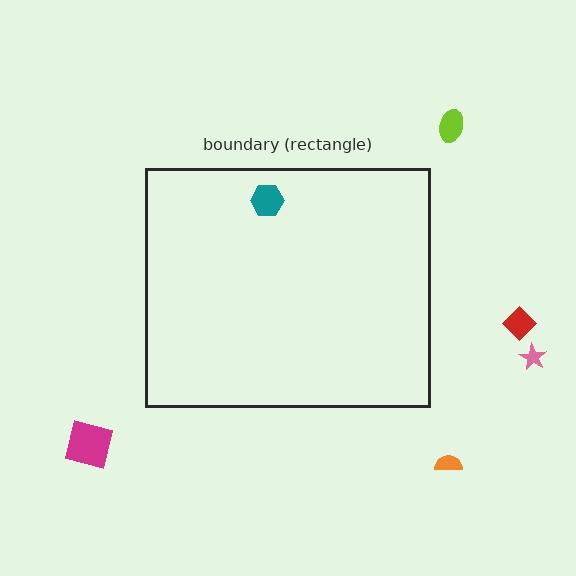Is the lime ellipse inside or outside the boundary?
Outside.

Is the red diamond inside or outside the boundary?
Outside.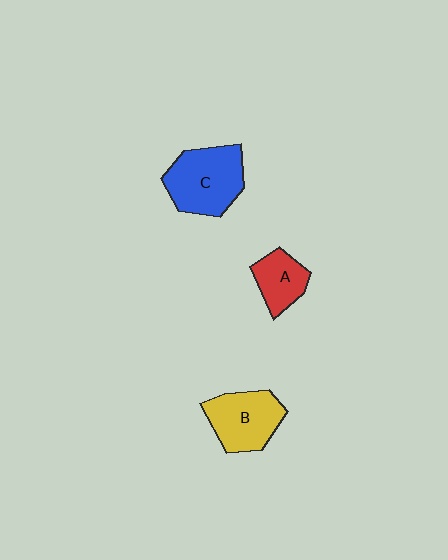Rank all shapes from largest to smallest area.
From largest to smallest: C (blue), B (yellow), A (red).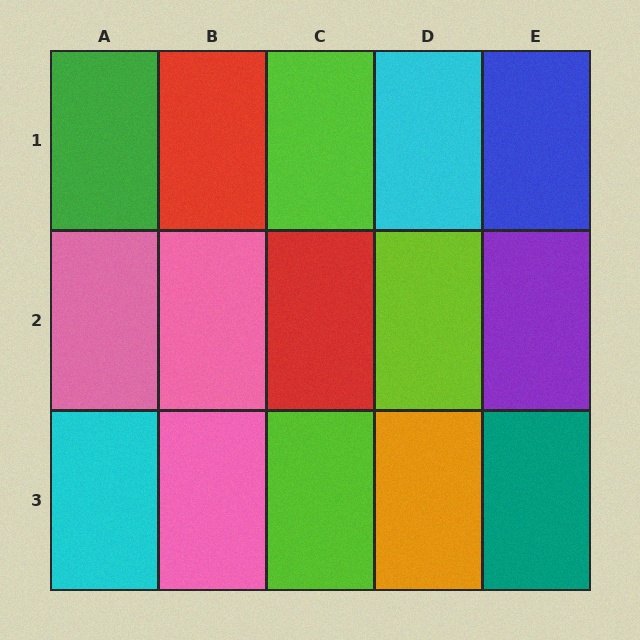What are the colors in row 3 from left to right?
Cyan, pink, lime, orange, teal.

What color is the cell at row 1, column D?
Cyan.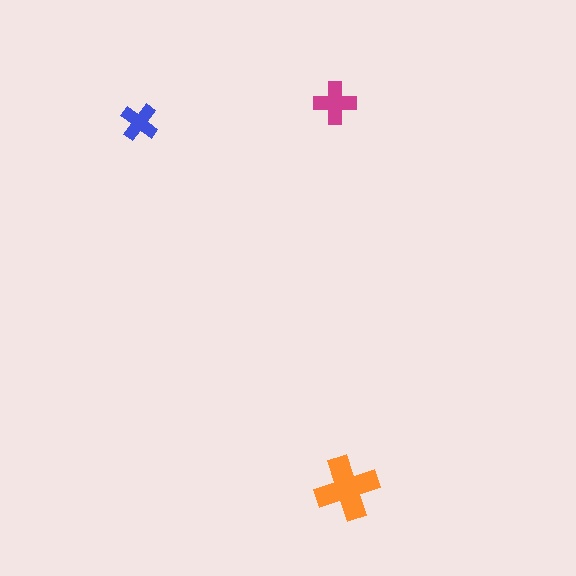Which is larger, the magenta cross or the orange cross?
The orange one.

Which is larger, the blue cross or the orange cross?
The orange one.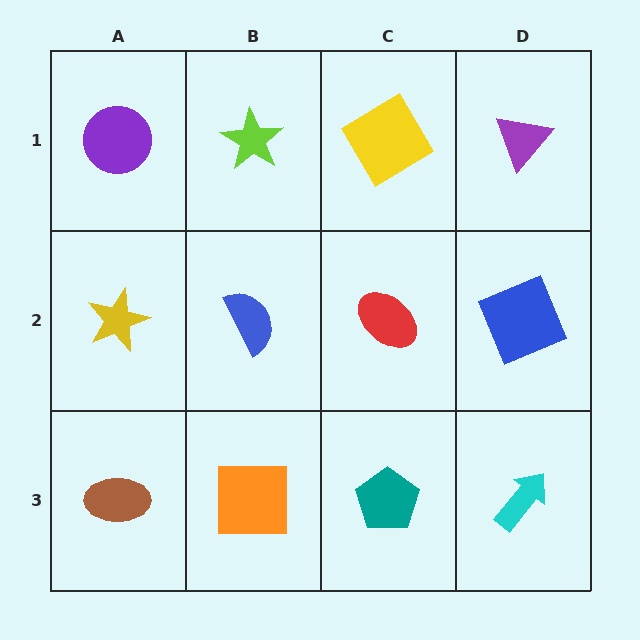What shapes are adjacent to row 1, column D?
A blue square (row 2, column D), a yellow diamond (row 1, column C).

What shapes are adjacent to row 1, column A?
A yellow star (row 2, column A), a lime star (row 1, column B).